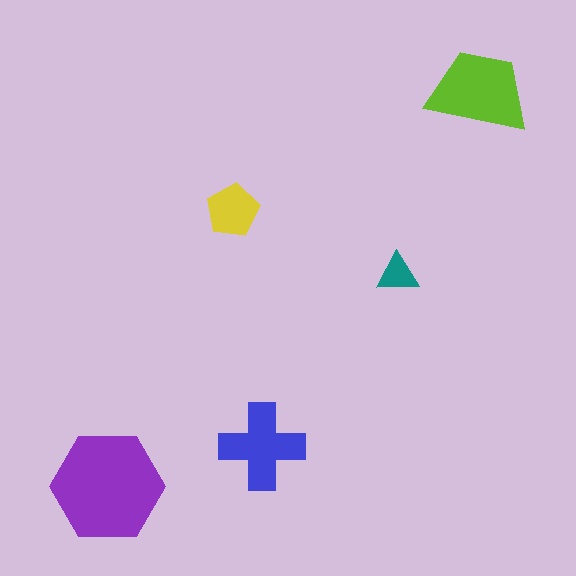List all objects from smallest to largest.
The teal triangle, the yellow pentagon, the blue cross, the lime trapezoid, the purple hexagon.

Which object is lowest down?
The purple hexagon is bottommost.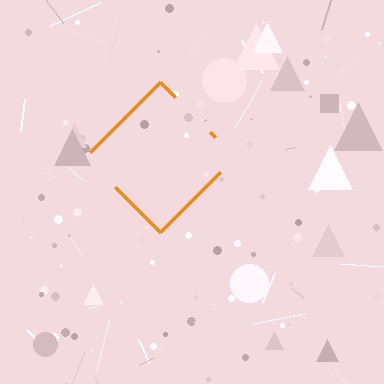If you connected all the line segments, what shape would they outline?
They would outline a diamond.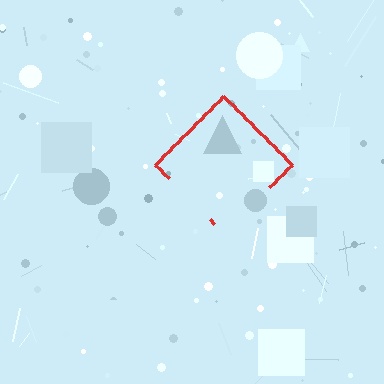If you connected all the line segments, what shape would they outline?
They would outline a diamond.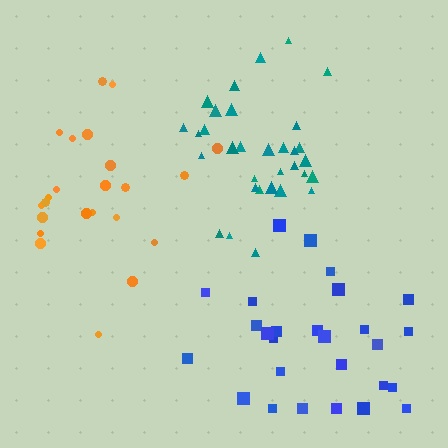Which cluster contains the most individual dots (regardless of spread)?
Teal (32).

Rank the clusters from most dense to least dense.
teal, orange, blue.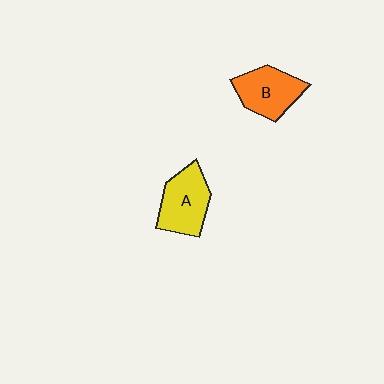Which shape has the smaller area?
Shape B (orange).